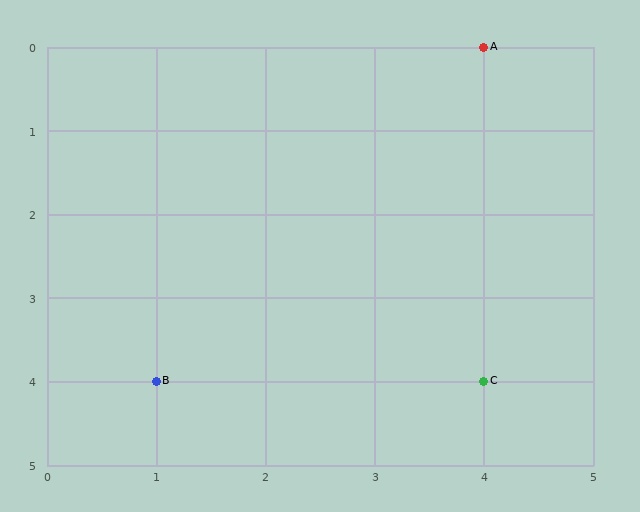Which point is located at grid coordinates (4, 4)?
Point C is at (4, 4).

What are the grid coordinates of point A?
Point A is at grid coordinates (4, 0).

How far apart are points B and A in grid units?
Points B and A are 3 columns and 4 rows apart (about 5.0 grid units diagonally).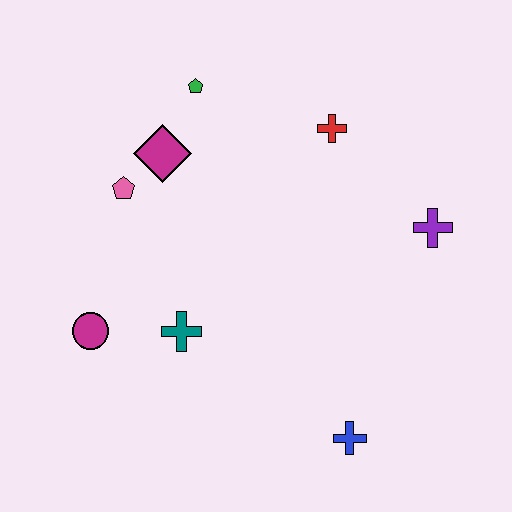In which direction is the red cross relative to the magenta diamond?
The red cross is to the right of the magenta diamond.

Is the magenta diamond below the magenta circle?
No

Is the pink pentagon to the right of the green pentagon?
No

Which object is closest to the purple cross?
The red cross is closest to the purple cross.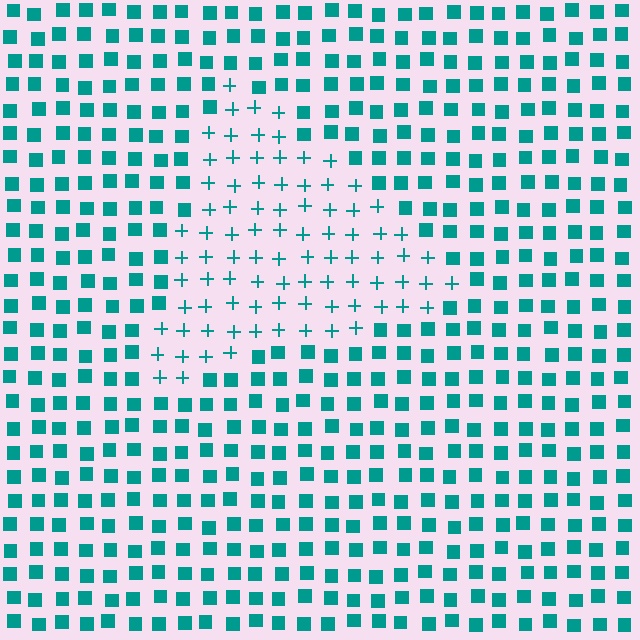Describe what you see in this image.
The image is filled with small teal elements arranged in a uniform grid. A triangle-shaped region contains plus signs, while the surrounding area contains squares. The boundary is defined purely by the change in element shape.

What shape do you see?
I see a triangle.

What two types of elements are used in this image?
The image uses plus signs inside the triangle region and squares outside it.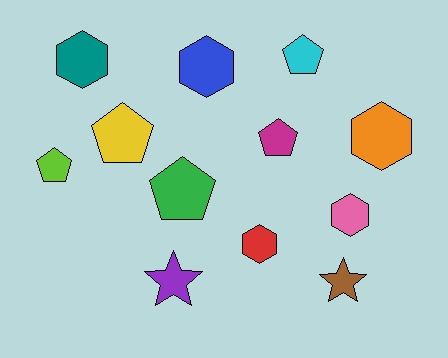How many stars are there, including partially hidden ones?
There are 2 stars.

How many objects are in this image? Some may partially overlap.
There are 12 objects.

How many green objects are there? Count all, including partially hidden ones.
There is 1 green object.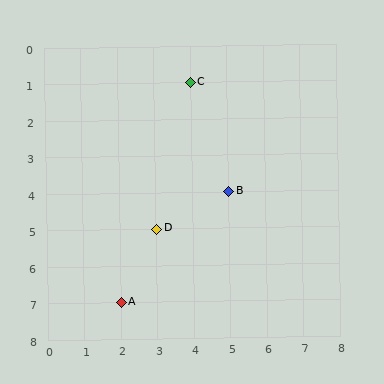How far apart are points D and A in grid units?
Points D and A are 1 column and 2 rows apart (about 2.2 grid units diagonally).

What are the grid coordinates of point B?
Point B is at grid coordinates (5, 4).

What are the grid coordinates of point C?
Point C is at grid coordinates (4, 1).